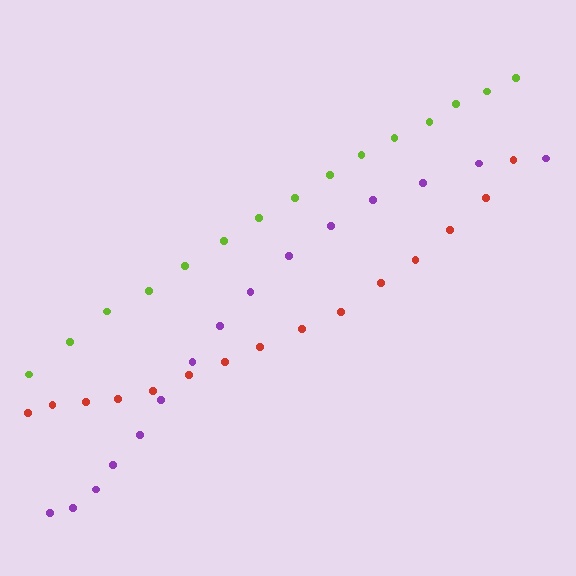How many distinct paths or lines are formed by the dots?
There are 3 distinct paths.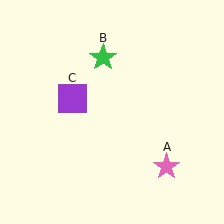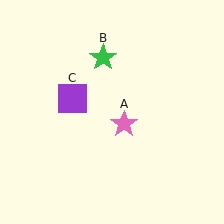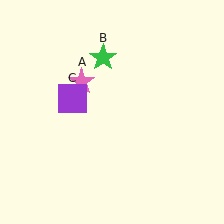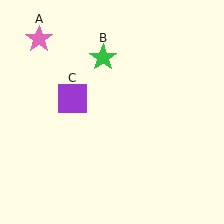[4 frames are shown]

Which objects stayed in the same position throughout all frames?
Green star (object B) and purple square (object C) remained stationary.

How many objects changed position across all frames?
1 object changed position: pink star (object A).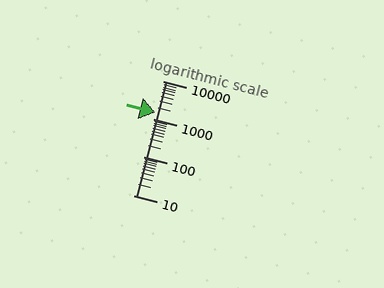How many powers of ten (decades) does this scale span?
The scale spans 3 decades, from 10 to 10000.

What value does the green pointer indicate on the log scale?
The pointer indicates approximately 1500.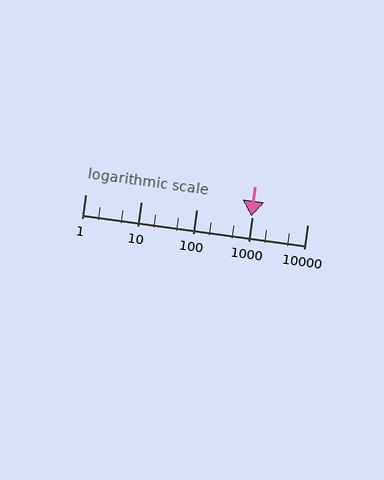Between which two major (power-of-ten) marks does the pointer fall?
The pointer is between 100 and 1000.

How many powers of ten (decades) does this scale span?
The scale spans 4 decades, from 1 to 10000.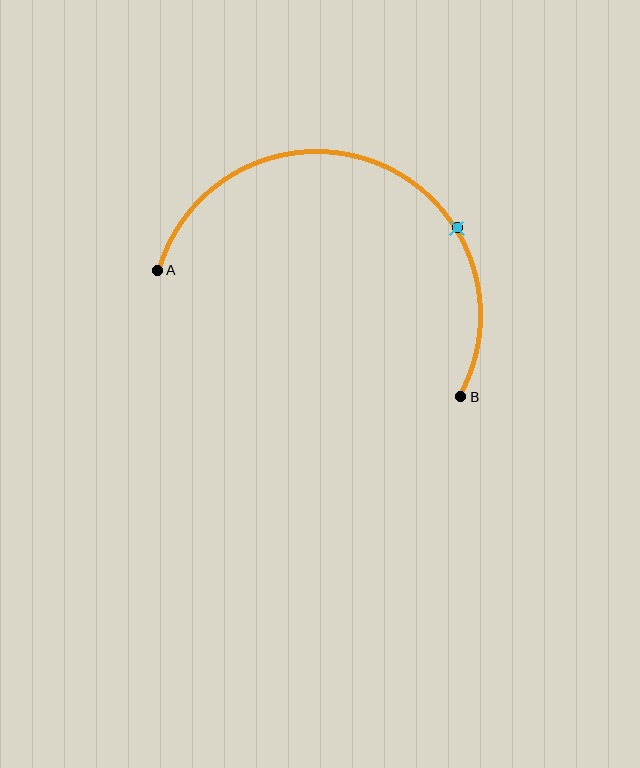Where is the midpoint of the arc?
The arc midpoint is the point on the curve farthest from the straight line joining A and B. It sits above that line.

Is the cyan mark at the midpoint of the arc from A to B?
No. The cyan mark lies on the arc but is closer to endpoint B. The arc midpoint would be at the point on the curve equidistant along the arc from both A and B.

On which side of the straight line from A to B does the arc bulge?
The arc bulges above the straight line connecting A and B.